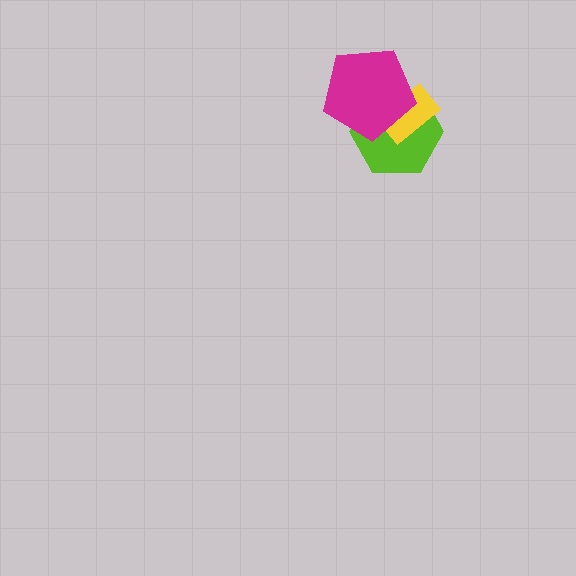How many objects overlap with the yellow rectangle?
2 objects overlap with the yellow rectangle.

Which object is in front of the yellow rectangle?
The magenta pentagon is in front of the yellow rectangle.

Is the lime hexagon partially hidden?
Yes, it is partially covered by another shape.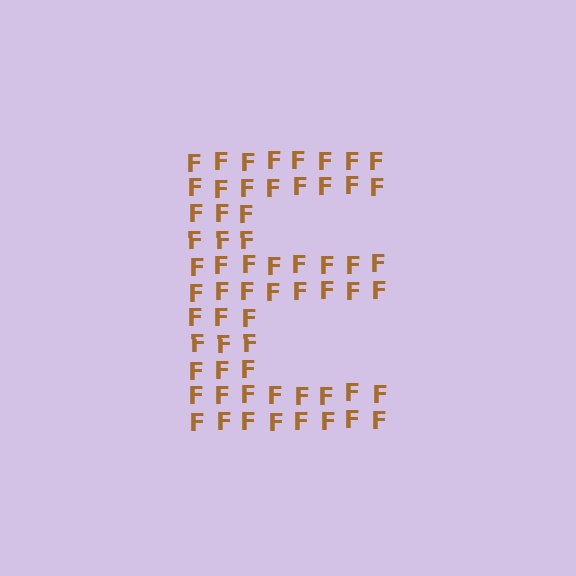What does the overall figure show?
The overall figure shows the letter E.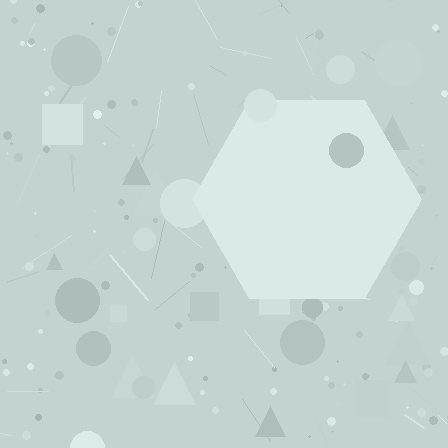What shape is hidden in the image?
A hexagon is hidden in the image.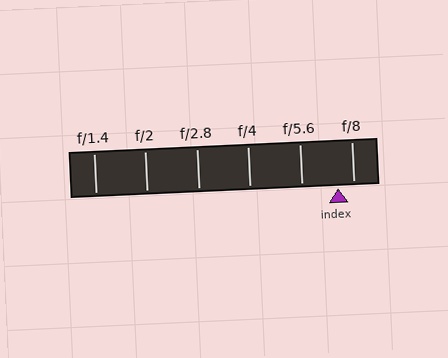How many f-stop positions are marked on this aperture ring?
There are 6 f-stop positions marked.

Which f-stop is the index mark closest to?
The index mark is closest to f/8.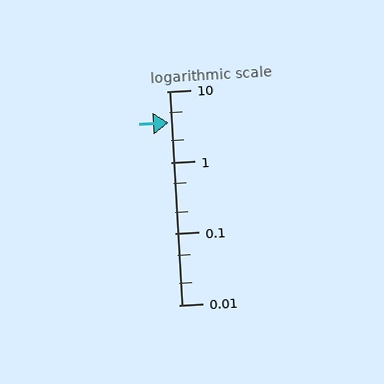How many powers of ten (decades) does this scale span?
The scale spans 3 decades, from 0.01 to 10.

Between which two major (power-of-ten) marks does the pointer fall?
The pointer is between 1 and 10.